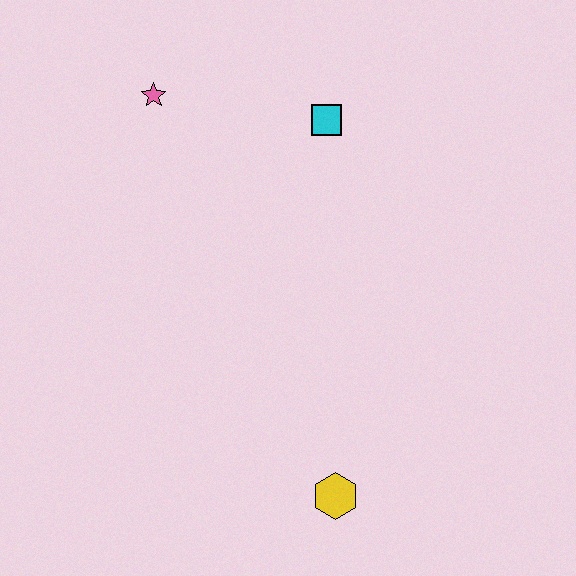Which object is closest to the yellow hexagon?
The cyan square is closest to the yellow hexagon.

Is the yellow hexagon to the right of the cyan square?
Yes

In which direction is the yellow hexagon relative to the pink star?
The yellow hexagon is below the pink star.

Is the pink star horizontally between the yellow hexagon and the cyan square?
No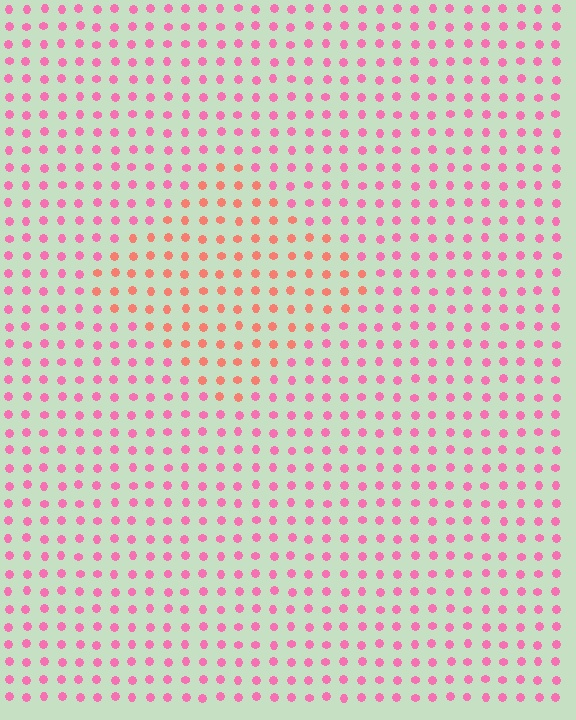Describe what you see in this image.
The image is filled with small pink elements in a uniform arrangement. A diamond-shaped region is visible where the elements are tinted to a slightly different hue, forming a subtle color boundary.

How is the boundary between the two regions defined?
The boundary is defined purely by a slight shift in hue (about 36 degrees). Spacing, size, and orientation are identical on both sides.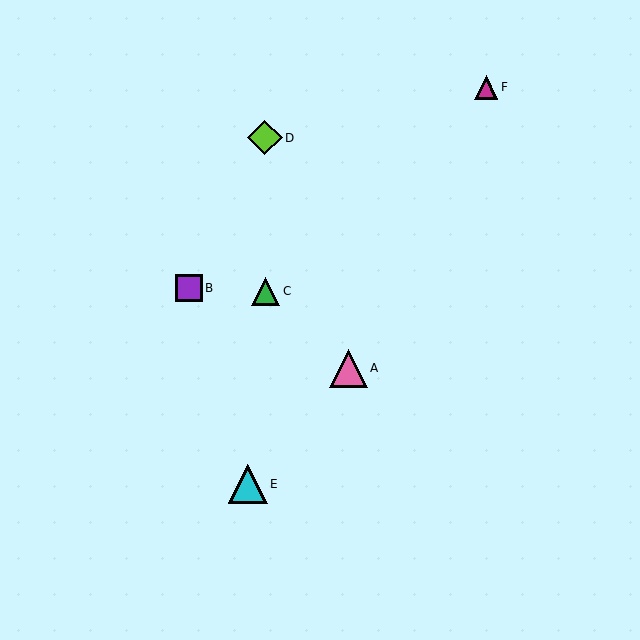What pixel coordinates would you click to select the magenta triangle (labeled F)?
Click at (486, 87) to select the magenta triangle F.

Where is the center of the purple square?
The center of the purple square is at (189, 288).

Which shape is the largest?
The cyan triangle (labeled E) is the largest.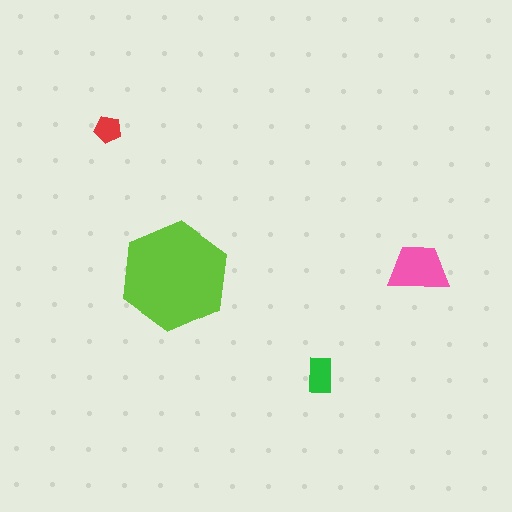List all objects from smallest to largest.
The red pentagon, the green rectangle, the pink trapezoid, the lime hexagon.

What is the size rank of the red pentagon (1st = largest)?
4th.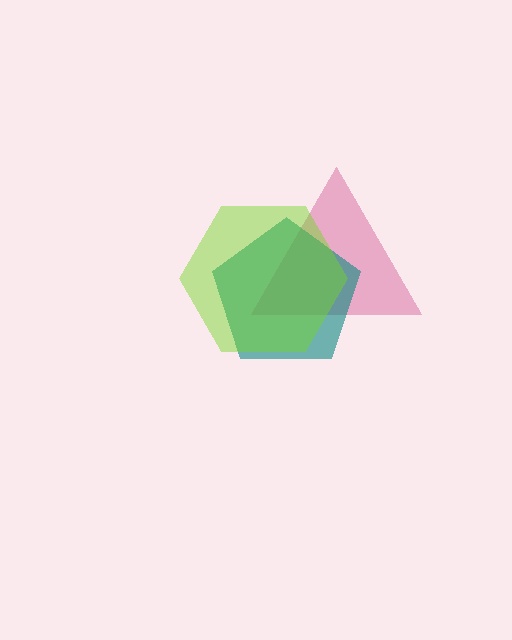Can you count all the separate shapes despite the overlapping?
Yes, there are 3 separate shapes.